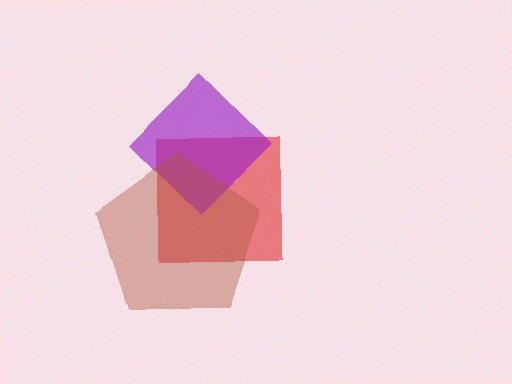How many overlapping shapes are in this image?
There are 3 overlapping shapes in the image.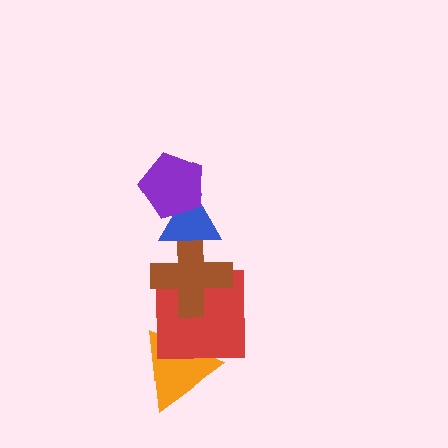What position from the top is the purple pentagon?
The purple pentagon is 1st from the top.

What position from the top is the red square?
The red square is 4th from the top.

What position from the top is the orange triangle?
The orange triangle is 5th from the top.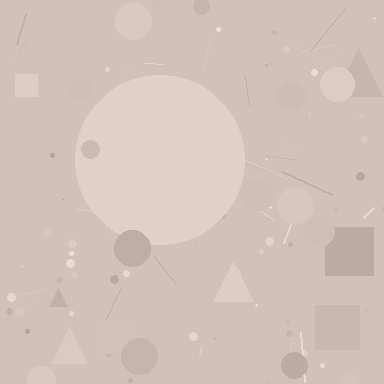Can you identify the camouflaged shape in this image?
The camouflaged shape is a circle.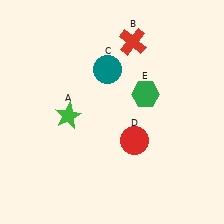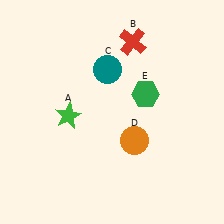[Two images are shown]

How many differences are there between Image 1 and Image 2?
There is 1 difference between the two images.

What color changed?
The circle (D) changed from red in Image 1 to orange in Image 2.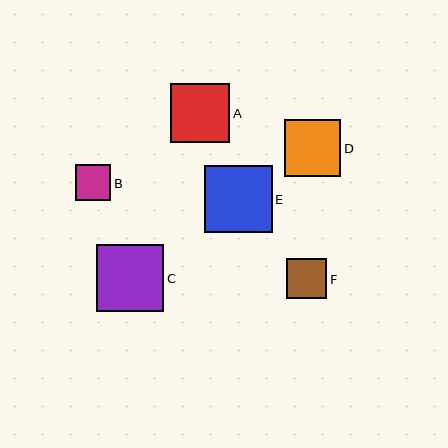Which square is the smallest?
Square B is the smallest with a size of approximately 36 pixels.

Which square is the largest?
Square E is the largest with a size of approximately 67 pixels.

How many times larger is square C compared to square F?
Square C is approximately 1.7 times the size of square F.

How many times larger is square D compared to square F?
Square D is approximately 1.4 times the size of square F.